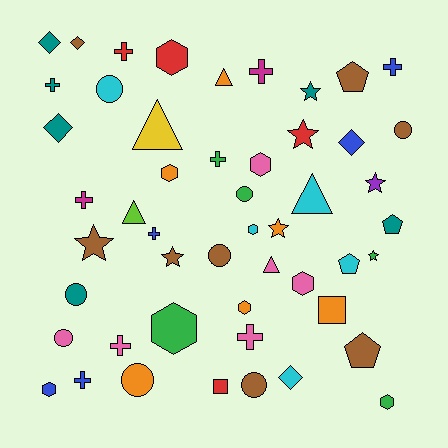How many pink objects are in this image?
There are 6 pink objects.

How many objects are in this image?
There are 50 objects.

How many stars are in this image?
There are 7 stars.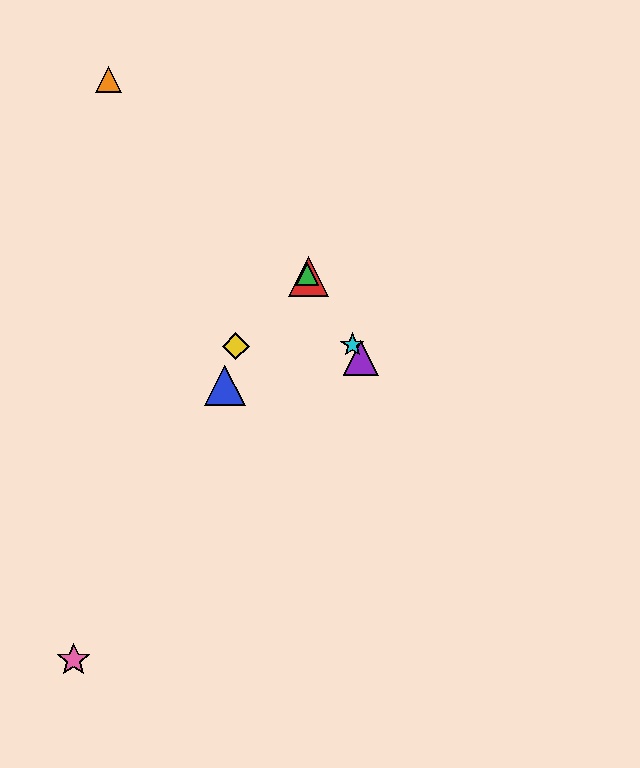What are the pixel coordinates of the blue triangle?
The blue triangle is at (225, 386).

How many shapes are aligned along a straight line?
4 shapes (the red triangle, the green triangle, the purple triangle, the cyan star) are aligned along a straight line.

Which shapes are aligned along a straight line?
The red triangle, the green triangle, the purple triangle, the cyan star are aligned along a straight line.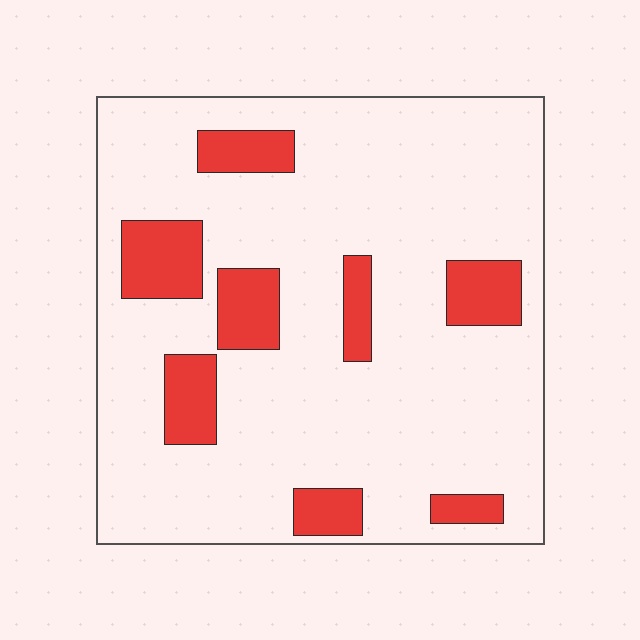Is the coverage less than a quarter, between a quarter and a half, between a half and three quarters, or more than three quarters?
Less than a quarter.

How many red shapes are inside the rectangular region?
8.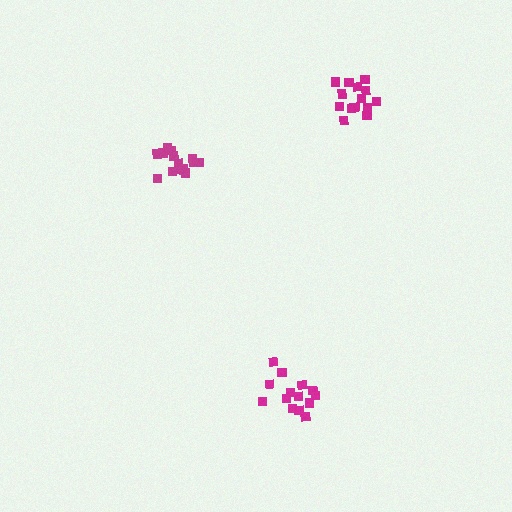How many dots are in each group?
Group 1: 14 dots, Group 2: 15 dots, Group 3: 15 dots (44 total).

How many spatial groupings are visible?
There are 3 spatial groupings.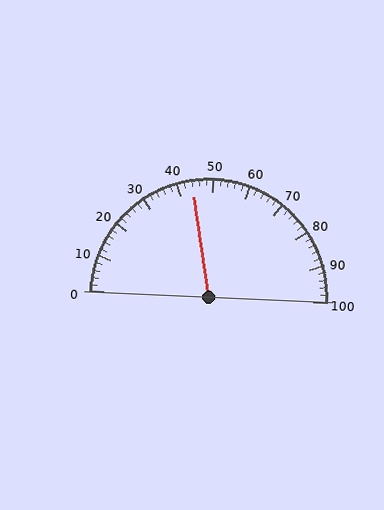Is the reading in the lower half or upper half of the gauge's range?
The reading is in the lower half of the range (0 to 100).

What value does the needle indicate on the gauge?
The needle indicates approximately 44.